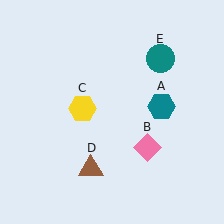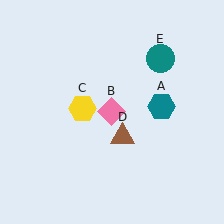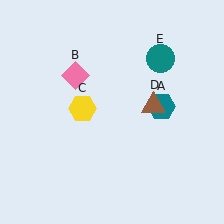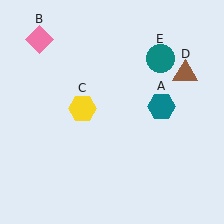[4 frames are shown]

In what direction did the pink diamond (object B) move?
The pink diamond (object B) moved up and to the left.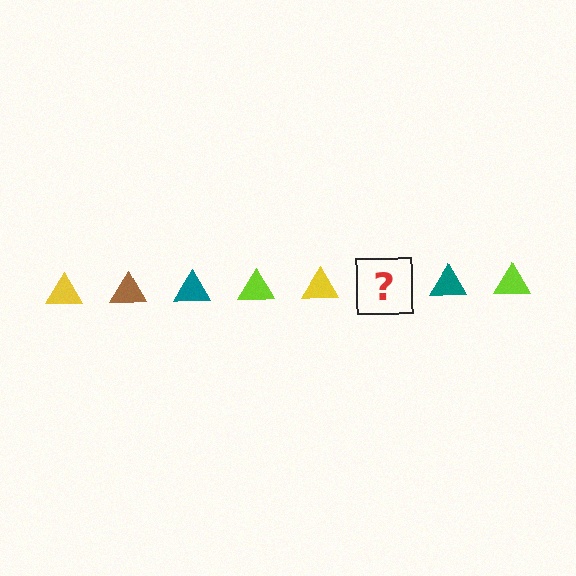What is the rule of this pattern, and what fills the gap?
The rule is that the pattern cycles through yellow, brown, teal, lime triangles. The gap should be filled with a brown triangle.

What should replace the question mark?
The question mark should be replaced with a brown triangle.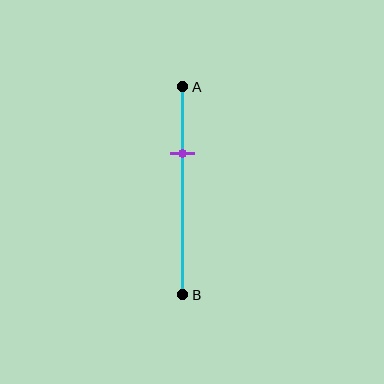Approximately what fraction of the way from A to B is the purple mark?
The purple mark is approximately 30% of the way from A to B.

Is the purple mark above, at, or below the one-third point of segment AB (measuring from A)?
The purple mark is approximately at the one-third point of segment AB.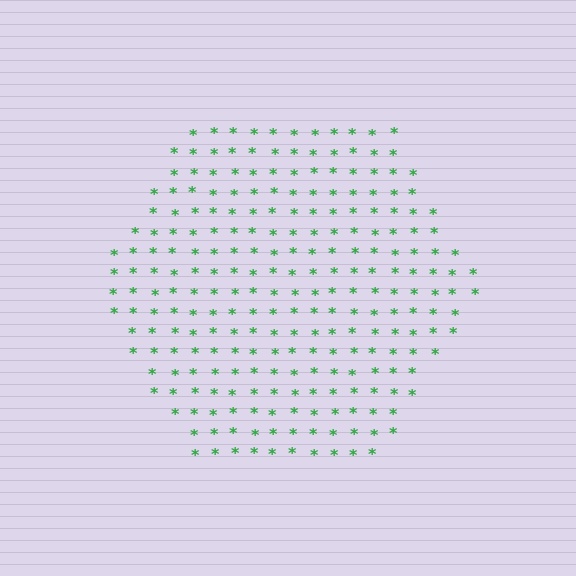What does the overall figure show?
The overall figure shows a hexagon.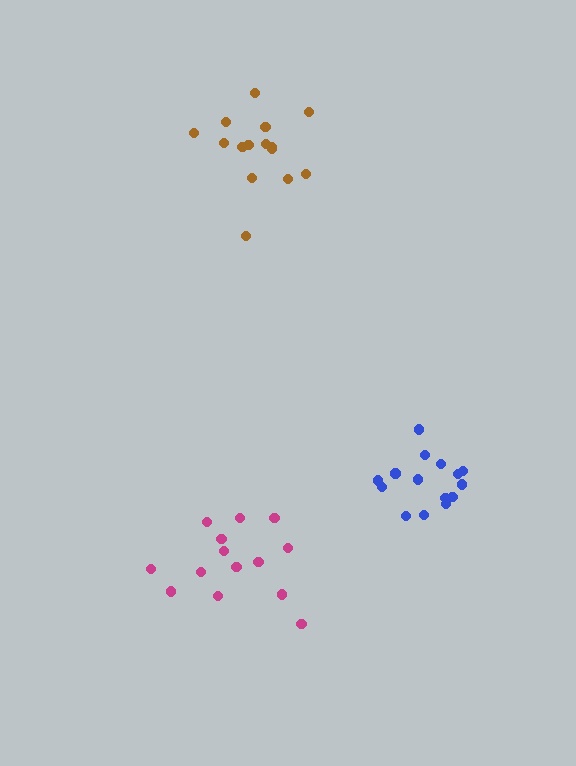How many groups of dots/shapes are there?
There are 3 groups.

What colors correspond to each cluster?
The clusters are colored: magenta, blue, brown.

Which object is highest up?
The brown cluster is topmost.